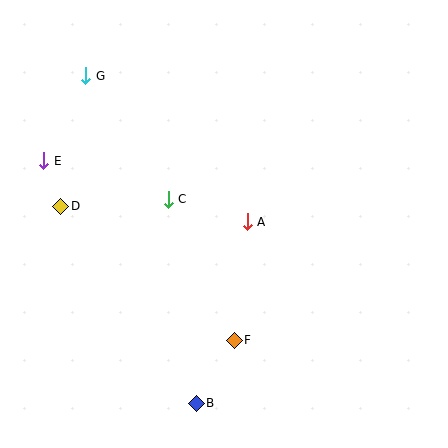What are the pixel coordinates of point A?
Point A is at (247, 222).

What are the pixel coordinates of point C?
Point C is at (168, 199).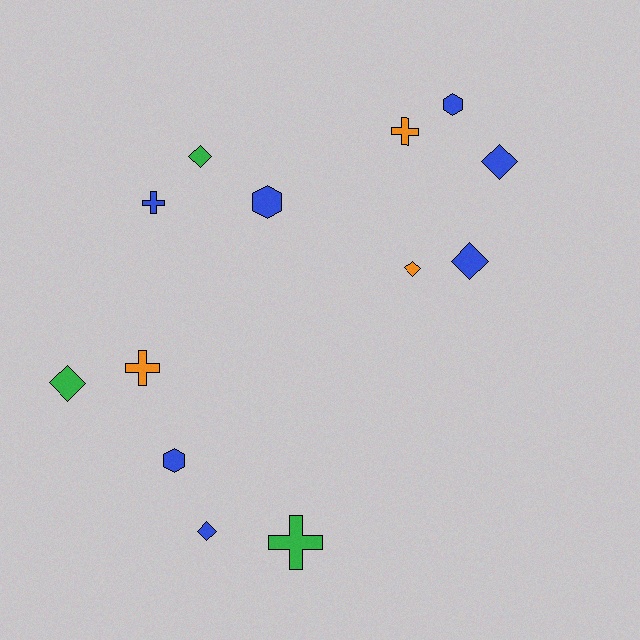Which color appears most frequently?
Blue, with 7 objects.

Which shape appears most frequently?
Diamond, with 6 objects.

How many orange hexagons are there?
There are no orange hexagons.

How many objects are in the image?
There are 13 objects.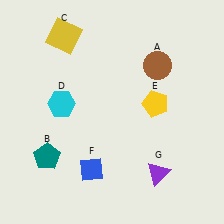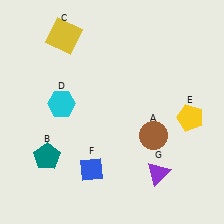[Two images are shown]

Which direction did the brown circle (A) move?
The brown circle (A) moved down.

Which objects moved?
The objects that moved are: the brown circle (A), the yellow pentagon (E).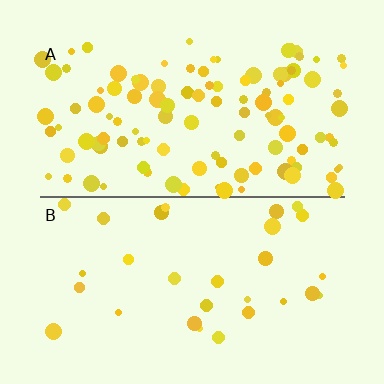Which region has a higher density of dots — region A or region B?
A (the top).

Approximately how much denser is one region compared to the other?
Approximately 3.7× — region A over region B.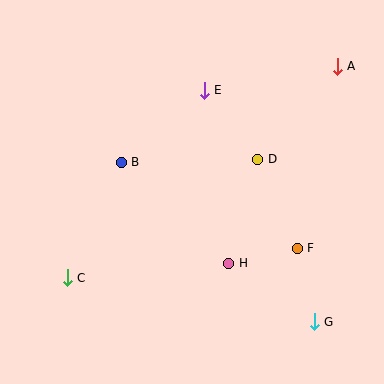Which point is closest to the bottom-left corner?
Point C is closest to the bottom-left corner.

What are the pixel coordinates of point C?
Point C is at (67, 278).